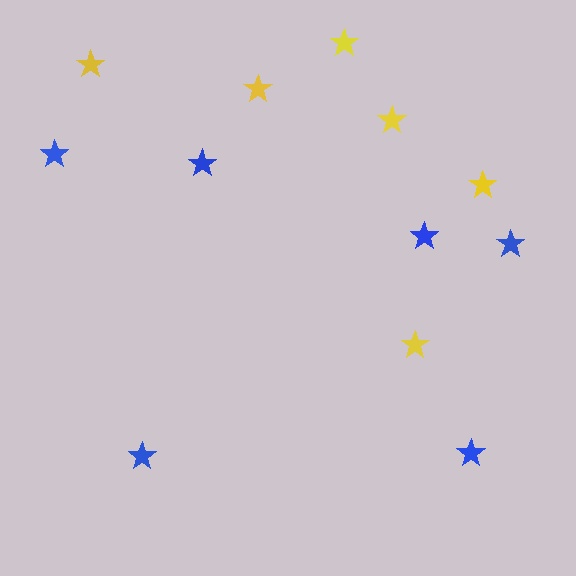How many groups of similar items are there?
There are 2 groups: one group of yellow stars (6) and one group of blue stars (6).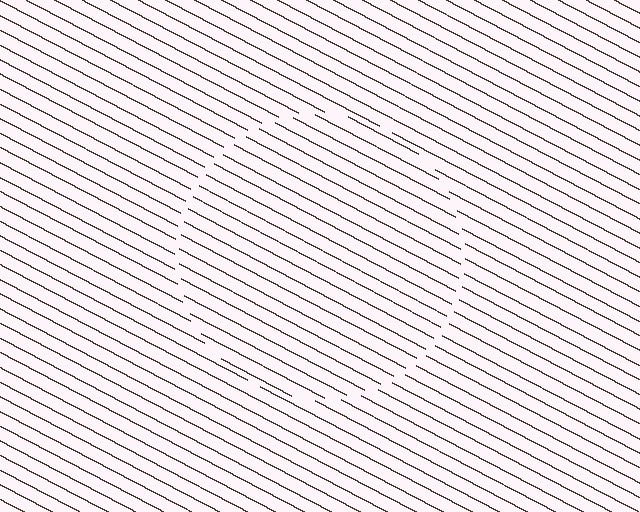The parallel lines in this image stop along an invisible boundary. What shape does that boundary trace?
An illusory circle. The interior of the shape contains the same grating, shifted by half a period — the contour is defined by the phase discontinuity where line-ends from the inner and outer gratings abut.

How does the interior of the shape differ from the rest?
The interior of the shape contains the same grating, shifted by half a period — the contour is defined by the phase discontinuity where line-ends from the inner and outer gratings abut.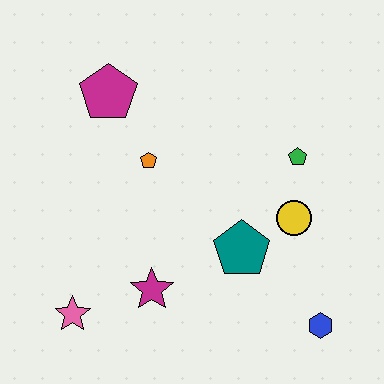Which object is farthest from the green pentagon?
The pink star is farthest from the green pentagon.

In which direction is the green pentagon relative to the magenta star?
The green pentagon is to the right of the magenta star.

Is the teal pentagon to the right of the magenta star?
Yes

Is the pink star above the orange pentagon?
No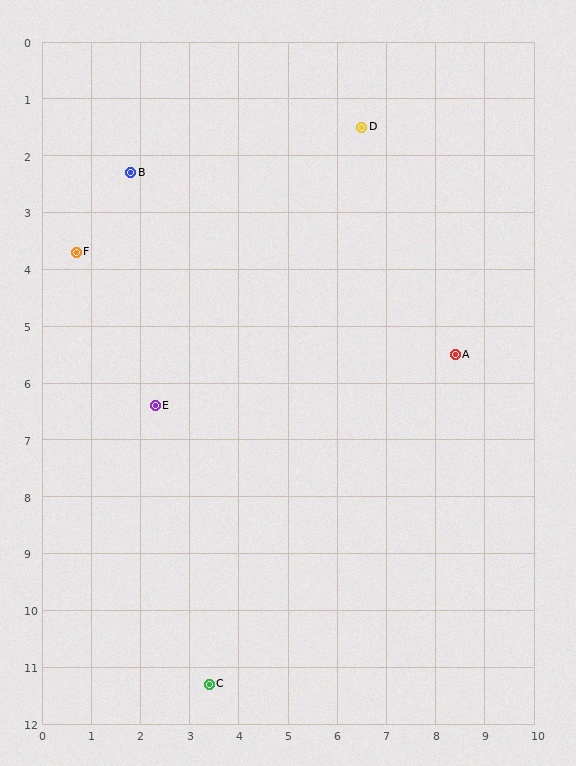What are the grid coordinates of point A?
Point A is at approximately (8.4, 5.5).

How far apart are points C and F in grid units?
Points C and F are about 8.1 grid units apart.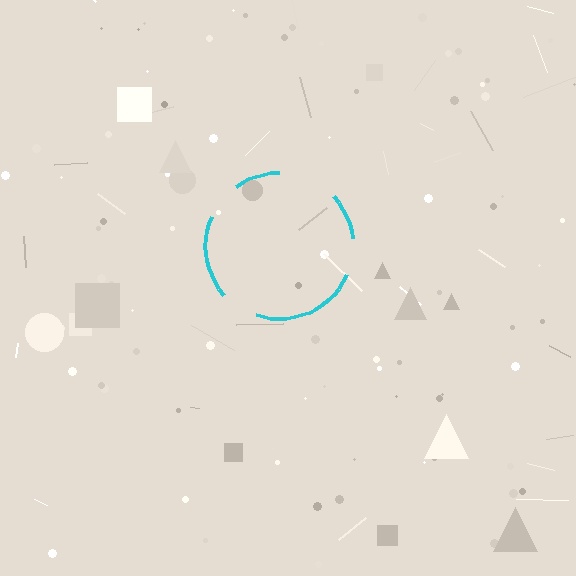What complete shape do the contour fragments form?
The contour fragments form a circle.